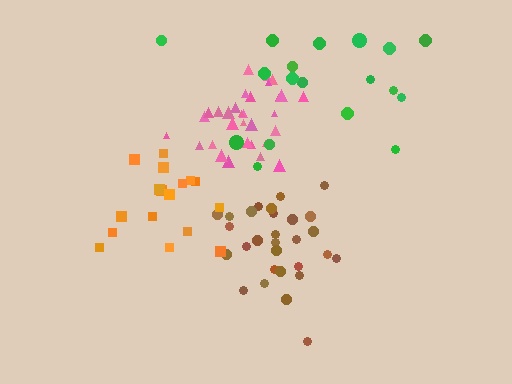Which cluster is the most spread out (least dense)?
Green.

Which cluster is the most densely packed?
Pink.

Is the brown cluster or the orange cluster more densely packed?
Brown.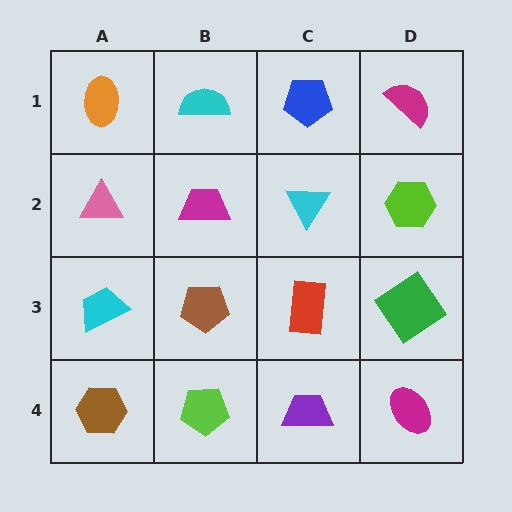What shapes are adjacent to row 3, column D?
A lime hexagon (row 2, column D), a magenta ellipse (row 4, column D), a red rectangle (row 3, column C).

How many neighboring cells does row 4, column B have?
3.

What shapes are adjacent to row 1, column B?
A magenta trapezoid (row 2, column B), an orange ellipse (row 1, column A), a blue pentagon (row 1, column C).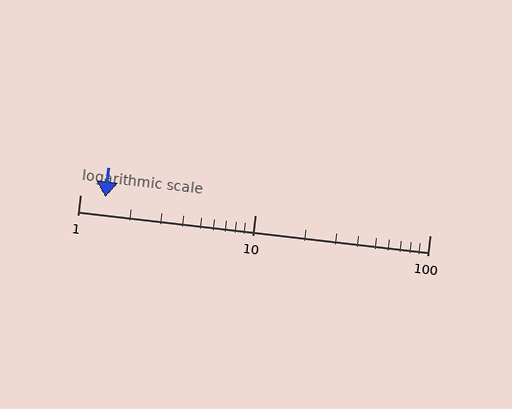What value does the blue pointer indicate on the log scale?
The pointer indicates approximately 1.4.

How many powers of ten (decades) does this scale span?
The scale spans 2 decades, from 1 to 100.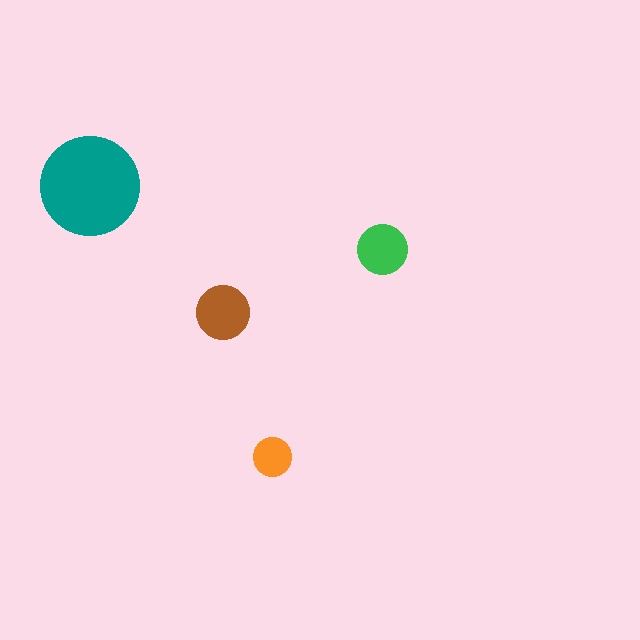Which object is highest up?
The teal circle is topmost.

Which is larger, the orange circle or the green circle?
The green one.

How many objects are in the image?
There are 4 objects in the image.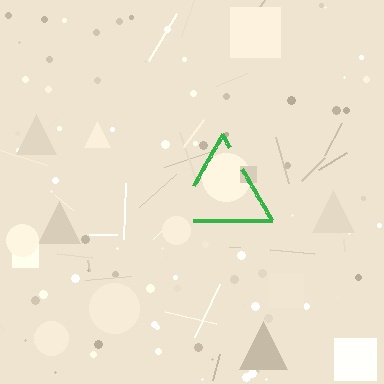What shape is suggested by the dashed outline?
The dashed outline suggests a triangle.